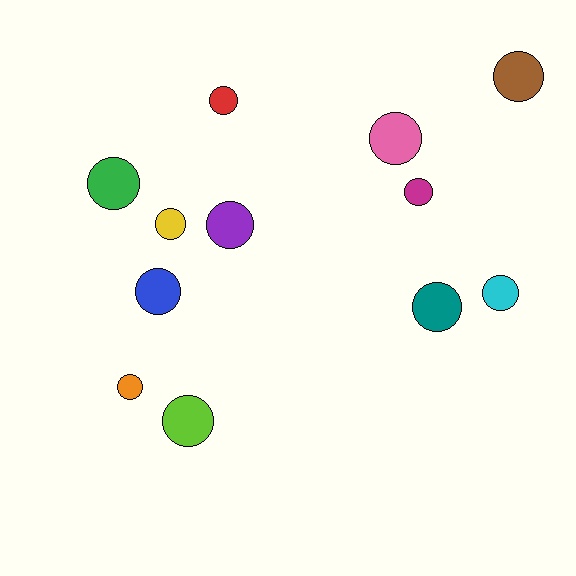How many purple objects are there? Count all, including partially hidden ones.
There is 1 purple object.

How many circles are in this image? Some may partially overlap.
There are 12 circles.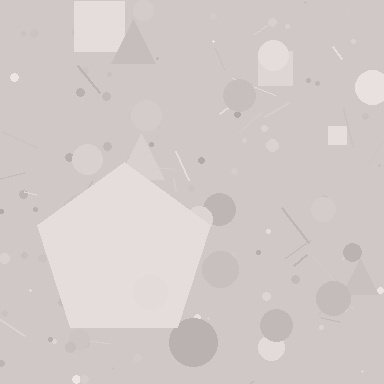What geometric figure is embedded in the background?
A pentagon is embedded in the background.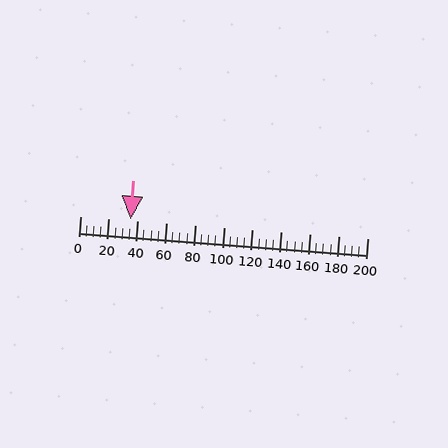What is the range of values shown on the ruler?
The ruler shows values from 0 to 200.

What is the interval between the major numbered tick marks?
The major tick marks are spaced 20 units apart.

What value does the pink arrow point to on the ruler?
The pink arrow points to approximately 35.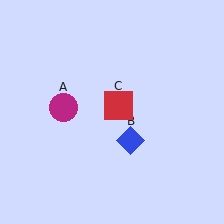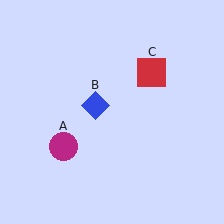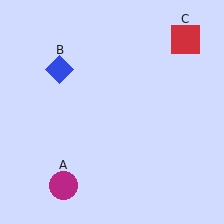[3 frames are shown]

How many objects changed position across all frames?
3 objects changed position: magenta circle (object A), blue diamond (object B), red square (object C).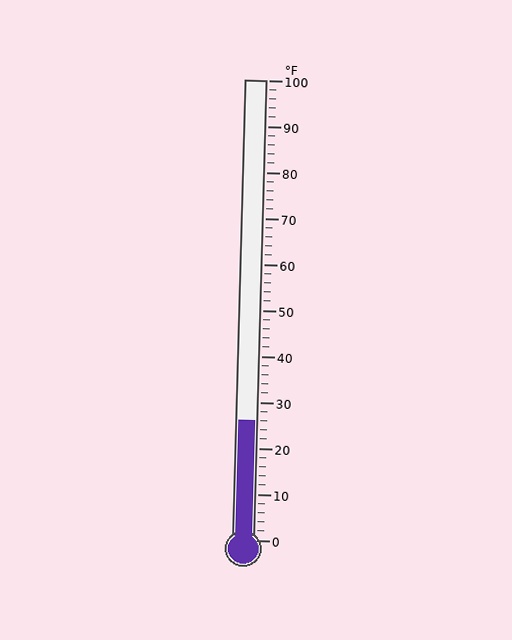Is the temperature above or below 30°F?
The temperature is below 30°F.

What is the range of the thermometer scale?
The thermometer scale ranges from 0°F to 100°F.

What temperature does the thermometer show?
The thermometer shows approximately 26°F.